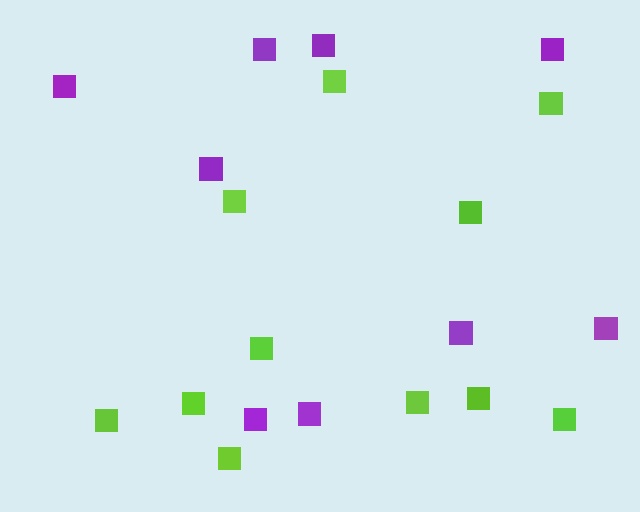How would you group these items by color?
There are 2 groups: one group of lime squares (11) and one group of purple squares (9).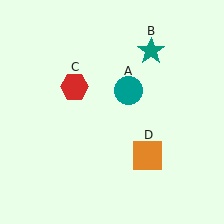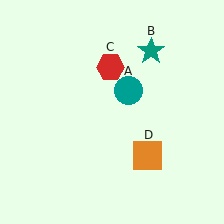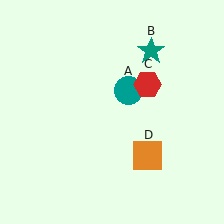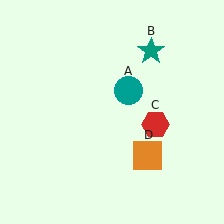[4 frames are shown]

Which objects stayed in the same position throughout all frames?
Teal circle (object A) and teal star (object B) and orange square (object D) remained stationary.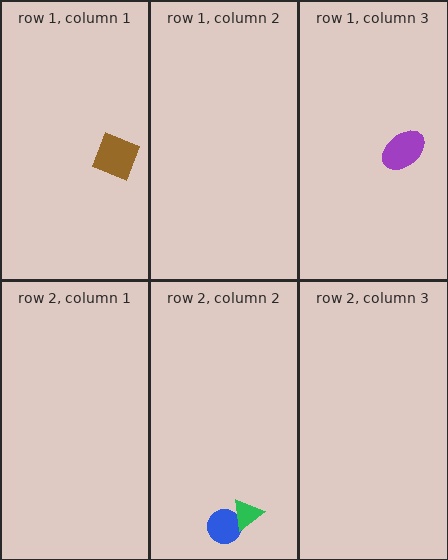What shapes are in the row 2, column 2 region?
The blue circle, the green triangle.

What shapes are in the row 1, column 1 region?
The brown square.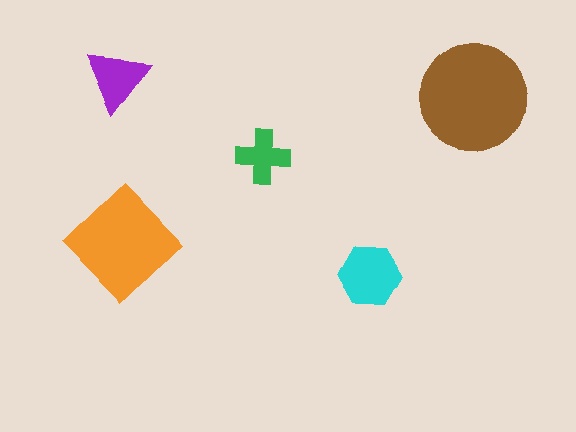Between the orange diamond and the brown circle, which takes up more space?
The brown circle.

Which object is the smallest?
The green cross.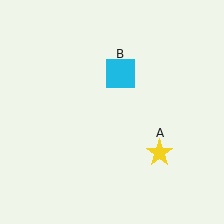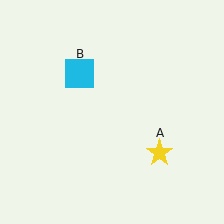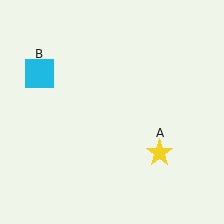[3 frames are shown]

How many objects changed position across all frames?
1 object changed position: cyan square (object B).